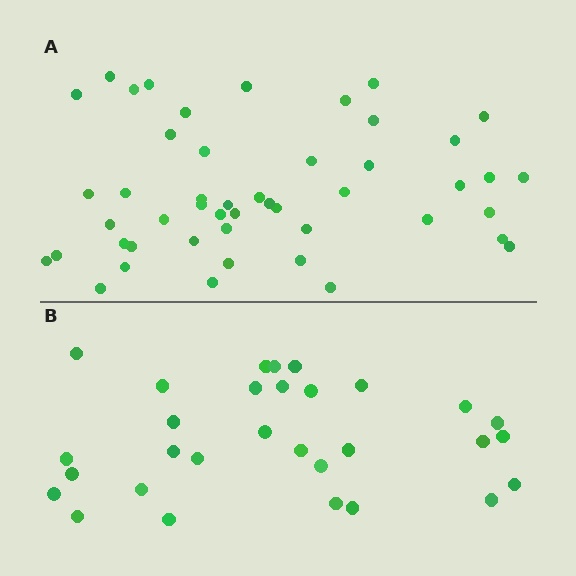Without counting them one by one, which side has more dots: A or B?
Region A (the top region) has more dots.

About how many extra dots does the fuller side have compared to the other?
Region A has approximately 20 more dots than region B.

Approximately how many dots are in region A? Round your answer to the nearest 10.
About 50 dots. (The exact count is 48, which rounds to 50.)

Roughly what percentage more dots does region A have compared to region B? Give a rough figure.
About 60% more.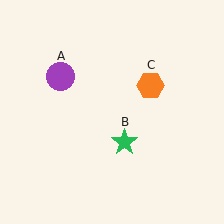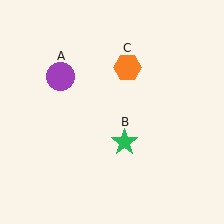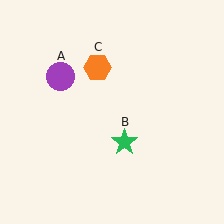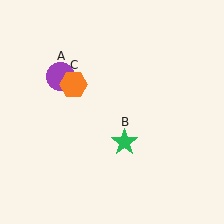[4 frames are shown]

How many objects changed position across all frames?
1 object changed position: orange hexagon (object C).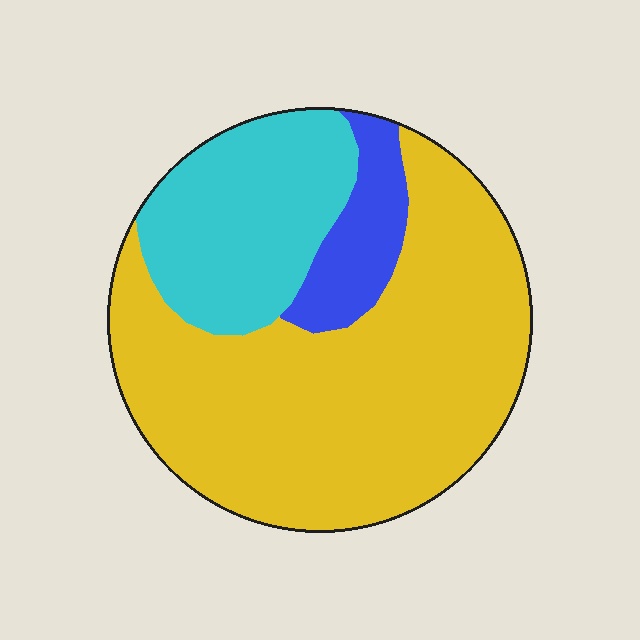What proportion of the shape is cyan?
Cyan covers about 25% of the shape.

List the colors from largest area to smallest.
From largest to smallest: yellow, cyan, blue.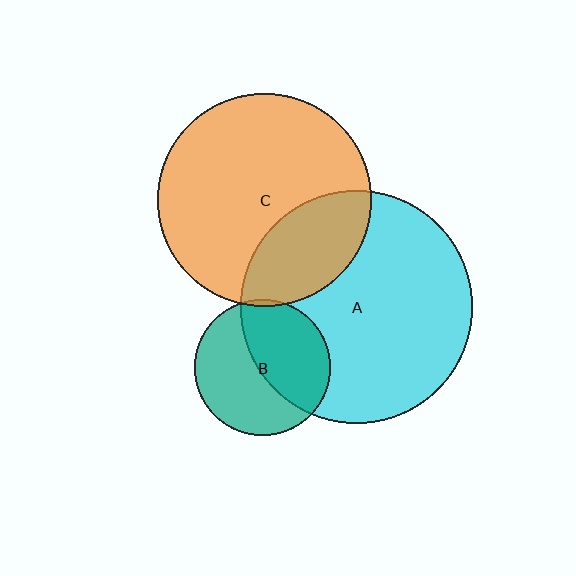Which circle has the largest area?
Circle A (cyan).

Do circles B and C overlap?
Yes.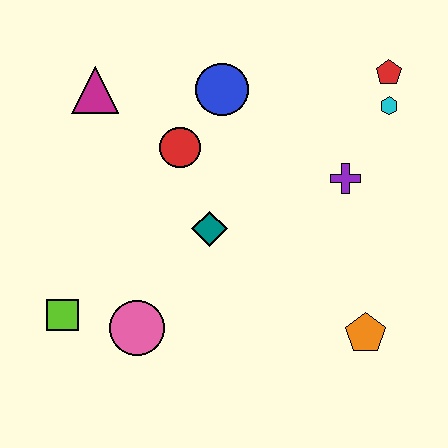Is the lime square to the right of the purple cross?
No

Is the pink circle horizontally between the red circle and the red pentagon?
No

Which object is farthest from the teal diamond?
The red pentagon is farthest from the teal diamond.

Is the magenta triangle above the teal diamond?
Yes